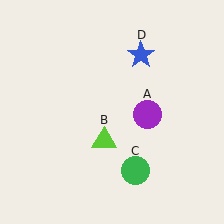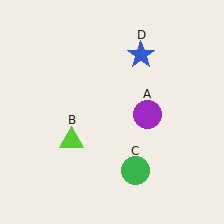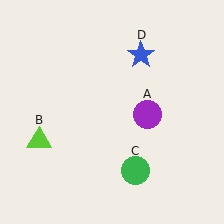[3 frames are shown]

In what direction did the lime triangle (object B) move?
The lime triangle (object B) moved left.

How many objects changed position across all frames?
1 object changed position: lime triangle (object B).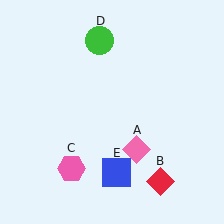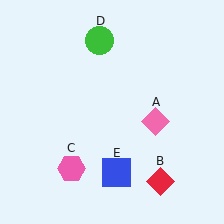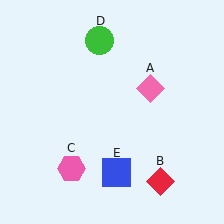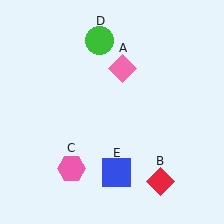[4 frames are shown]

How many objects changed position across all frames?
1 object changed position: pink diamond (object A).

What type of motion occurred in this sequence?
The pink diamond (object A) rotated counterclockwise around the center of the scene.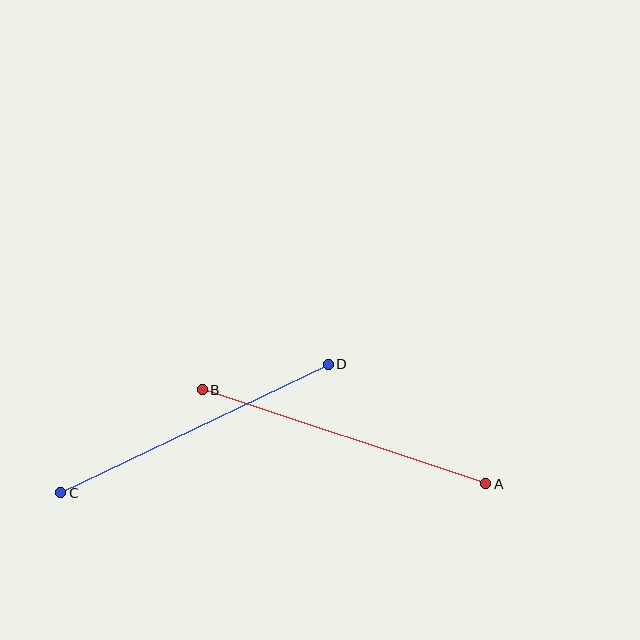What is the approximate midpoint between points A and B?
The midpoint is at approximately (344, 437) pixels.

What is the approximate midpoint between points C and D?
The midpoint is at approximately (194, 429) pixels.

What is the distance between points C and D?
The distance is approximately 297 pixels.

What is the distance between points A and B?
The distance is approximately 299 pixels.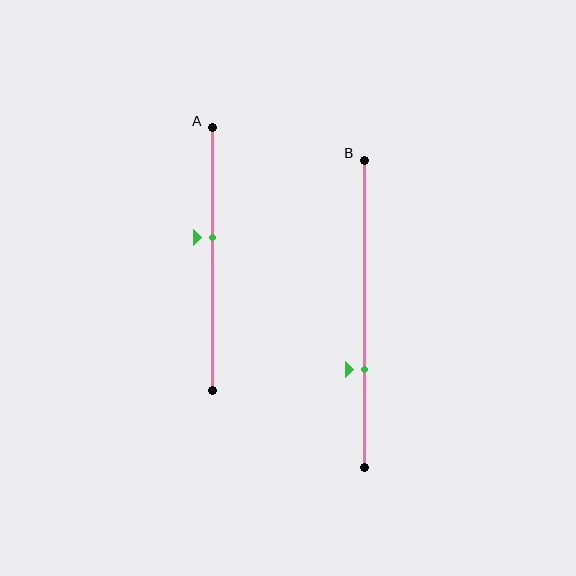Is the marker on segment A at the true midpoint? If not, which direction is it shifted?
No, the marker on segment A is shifted upward by about 8% of the segment length.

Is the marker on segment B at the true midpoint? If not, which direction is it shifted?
No, the marker on segment B is shifted downward by about 18% of the segment length.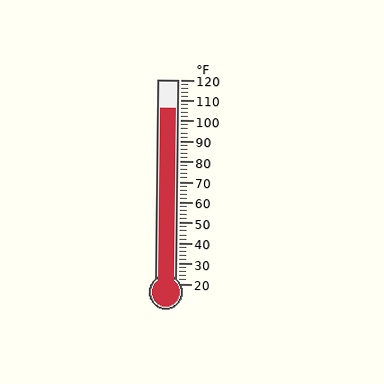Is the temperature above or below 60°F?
The temperature is above 60°F.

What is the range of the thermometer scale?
The thermometer scale ranges from 20°F to 120°F.